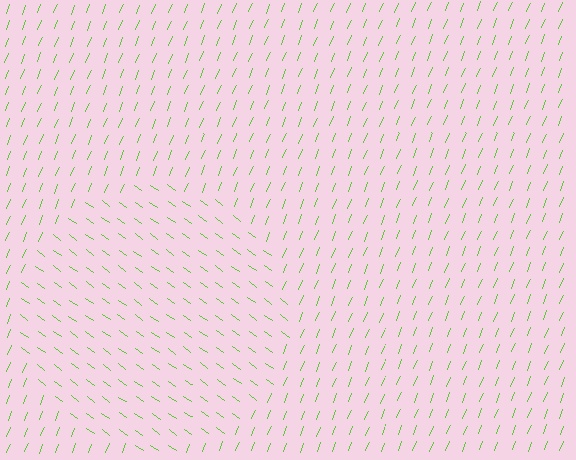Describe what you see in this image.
The image is filled with small lime line segments. A circle region in the image has lines oriented differently from the surrounding lines, creating a visible texture boundary.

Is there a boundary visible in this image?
Yes, there is a texture boundary formed by a change in line orientation.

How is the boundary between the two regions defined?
The boundary is defined purely by a change in line orientation (approximately 76 degrees difference). All lines are the same color and thickness.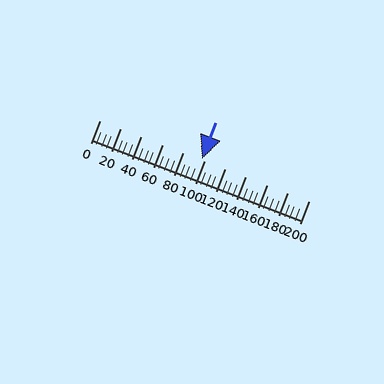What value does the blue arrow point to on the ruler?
The blue arrow points to approximately 98.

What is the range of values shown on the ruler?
The ruler shows values from 0 to 200.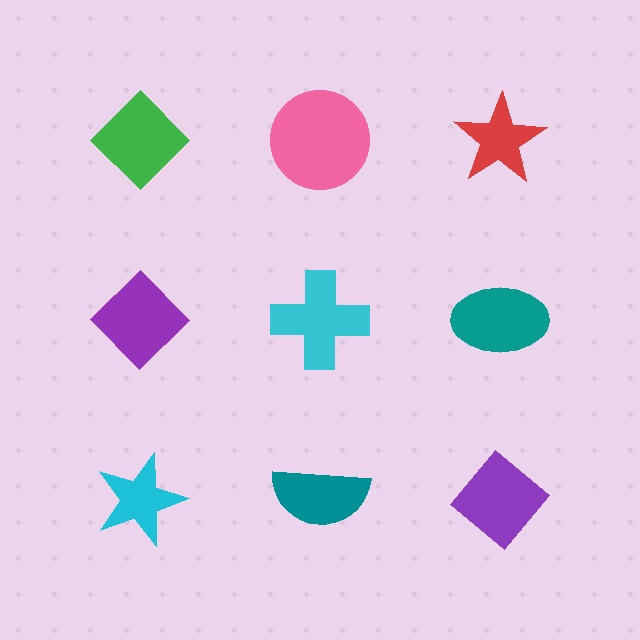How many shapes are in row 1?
3 shapes.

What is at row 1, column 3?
A red star.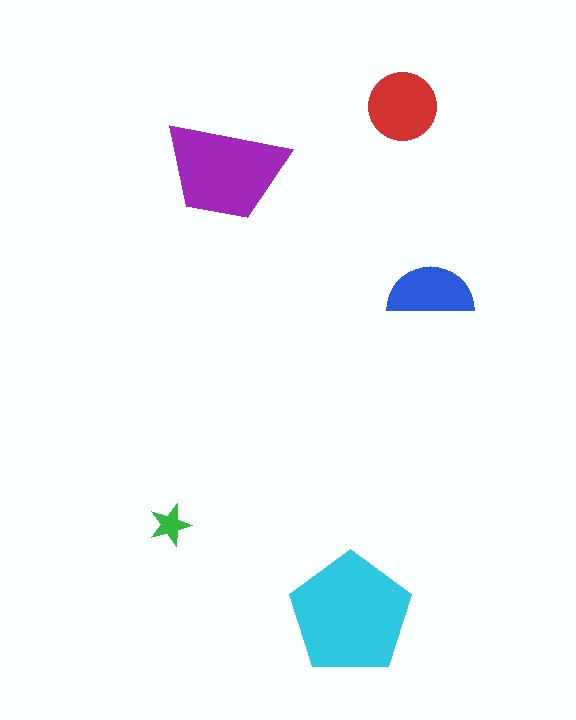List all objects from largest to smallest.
The cyan pentagon, the purple trapezoid, the red circle, the blue semicircle, the green star.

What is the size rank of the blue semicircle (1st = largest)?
4th.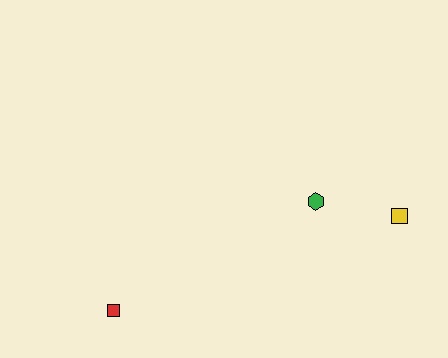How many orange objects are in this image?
There are no orange objects.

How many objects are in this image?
There are 3 objects.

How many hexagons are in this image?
There is 1 hexagon.